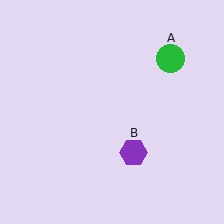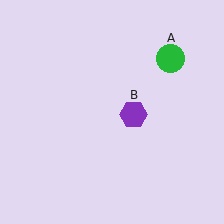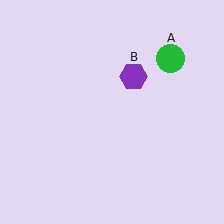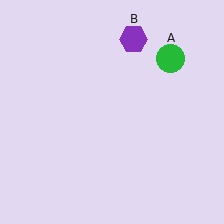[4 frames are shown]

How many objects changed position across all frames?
1 object changed position: purple hexagon (object B).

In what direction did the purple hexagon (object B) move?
The purple hexagon (object B) moved up.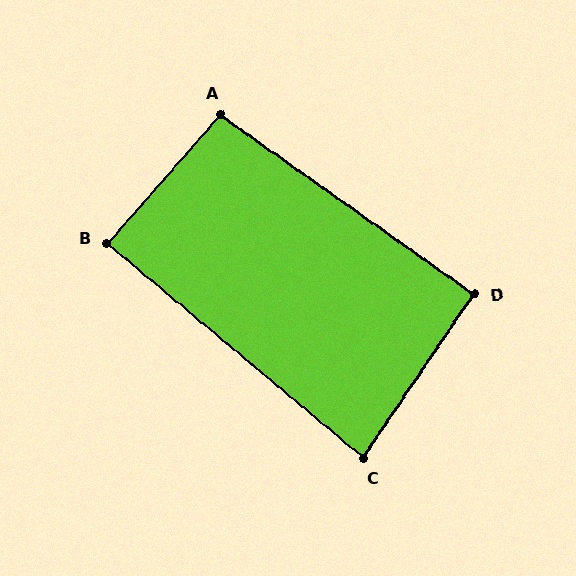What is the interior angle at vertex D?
Approximately 91 degrees (approximately right).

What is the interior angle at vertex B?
Approximately 89 degrees (approximately right).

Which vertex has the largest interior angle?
A, at approximately 96 degrees.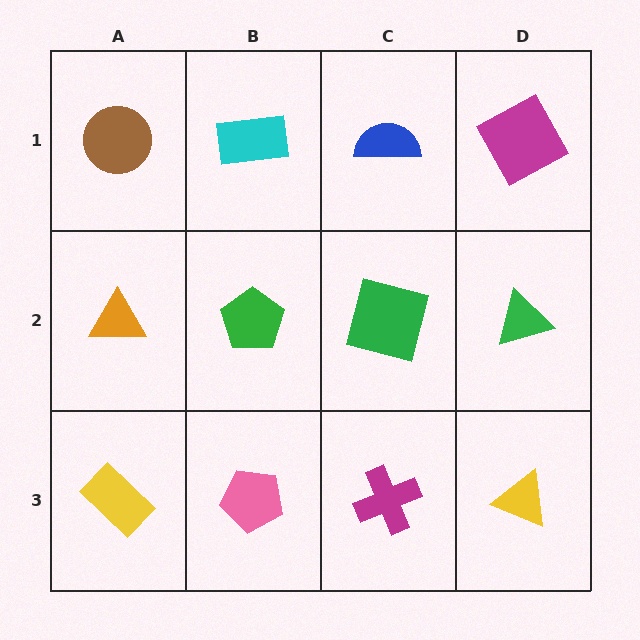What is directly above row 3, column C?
A green square.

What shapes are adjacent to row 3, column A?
An orange triangle (row 2, column A), a pink pentagon (row 3, column B).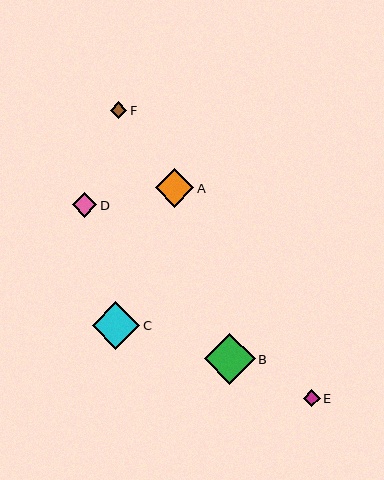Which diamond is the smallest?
Diamond E is the smallest with a size of approximately 17 pixels.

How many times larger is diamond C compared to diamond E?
Diamond C is approximately 2.9 times the size of diamond E.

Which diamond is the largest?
Diamond B is the largest with a size of approximately 50 pixels.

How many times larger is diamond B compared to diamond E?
Diamond B is approximately 3.0 times the size of diamond E.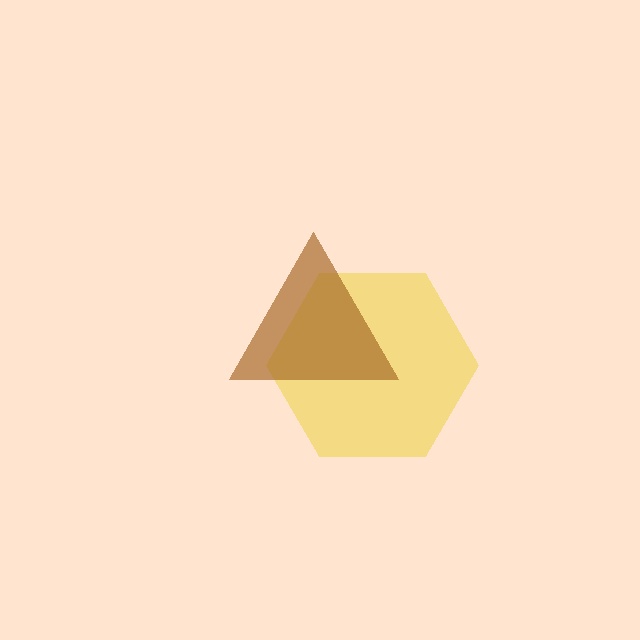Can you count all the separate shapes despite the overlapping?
Yes, there are 2 separate shapes.